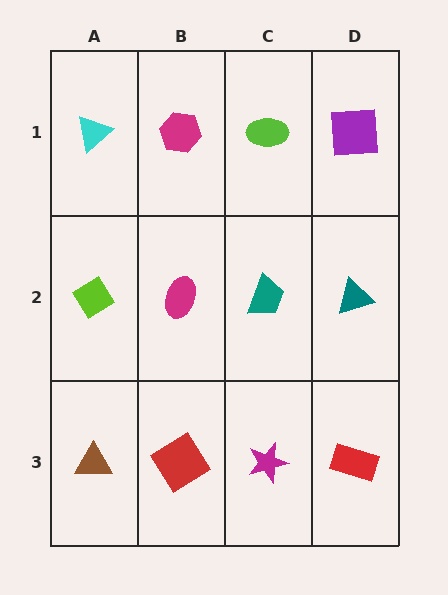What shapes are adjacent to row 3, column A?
A lime diamond (row 2, column A), a red diamond (row 3, column B).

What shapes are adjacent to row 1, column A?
A lime diamond (row 2, column A), a magenta hexagon (row 1, column B).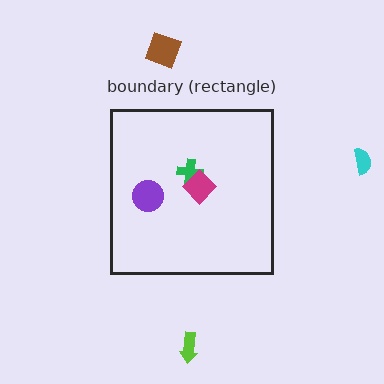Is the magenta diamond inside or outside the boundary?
Inside.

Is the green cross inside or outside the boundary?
Inside.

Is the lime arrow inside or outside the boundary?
Outside.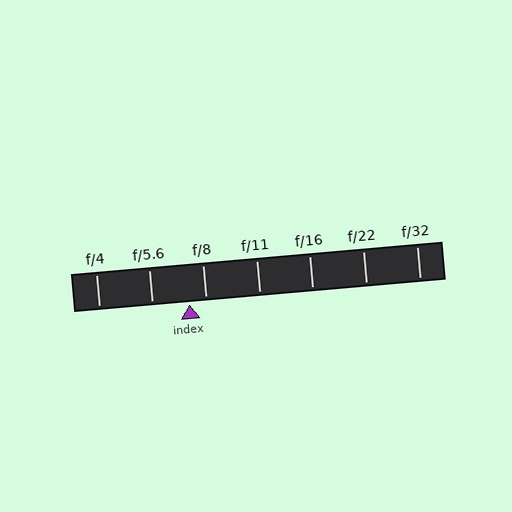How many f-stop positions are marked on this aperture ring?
There are 7 f-stop positions marked.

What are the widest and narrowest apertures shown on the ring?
The widest aperture shown is f/4 and the narrowest is f/32.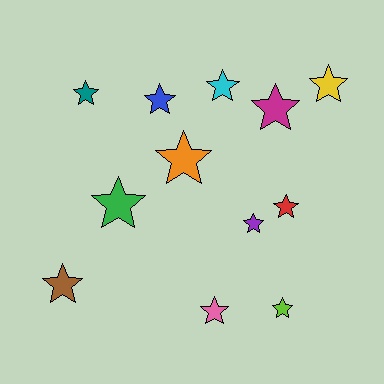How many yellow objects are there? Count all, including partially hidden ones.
There is 1 yellow object.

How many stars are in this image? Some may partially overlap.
There are 12 stars.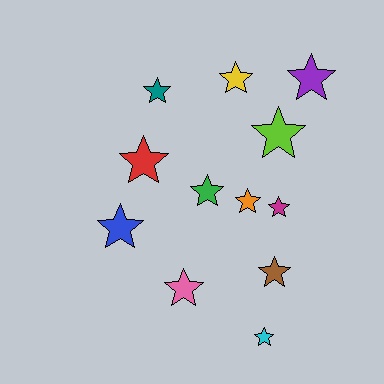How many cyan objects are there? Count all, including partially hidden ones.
There is 1 cyan object.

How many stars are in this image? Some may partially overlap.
There are 12 stars.